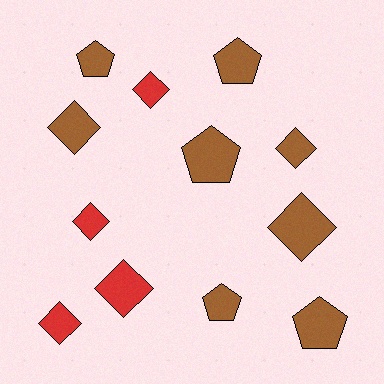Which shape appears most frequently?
Diamond, with 7 objects.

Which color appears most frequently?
Brown, with 8 objects.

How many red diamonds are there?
There are 4 red diamonds.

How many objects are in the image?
There are 12 objects.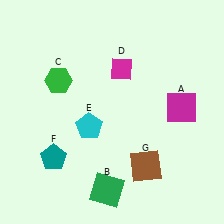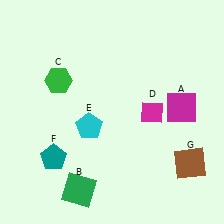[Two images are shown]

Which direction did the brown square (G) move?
The brown square (G) moved right.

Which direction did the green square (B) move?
The green square (B) moved left.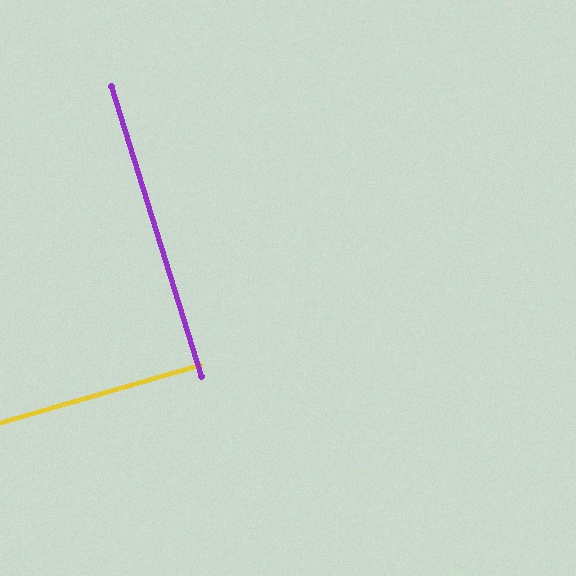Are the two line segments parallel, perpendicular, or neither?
Perpendicular — they meet at approximately 89°.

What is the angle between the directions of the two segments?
Approximately 89 degrees.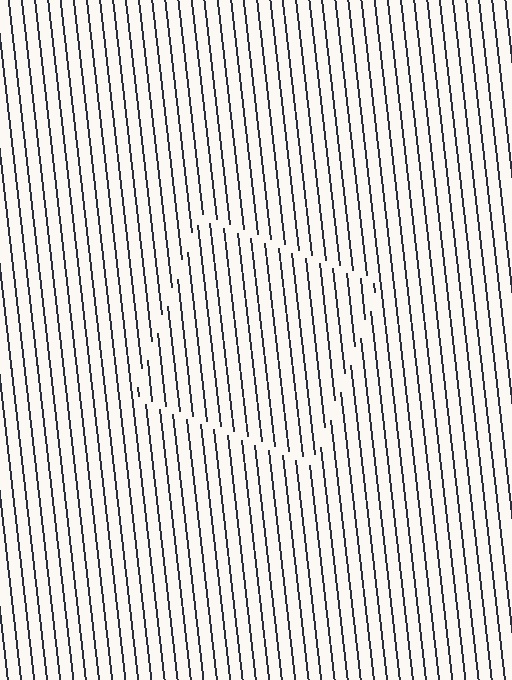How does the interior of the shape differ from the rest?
The interior of the shape contains the same grating, shifted by half a period — the contour is defined by the phase discontinuity where line-ends from the inner and outer gratings abut.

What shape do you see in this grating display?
An illusory square. The interior of the shape contains the same grating, shifted by half a period — the contour is defined by the phase discontinuity where line-ends from the inner and outer gratings abut.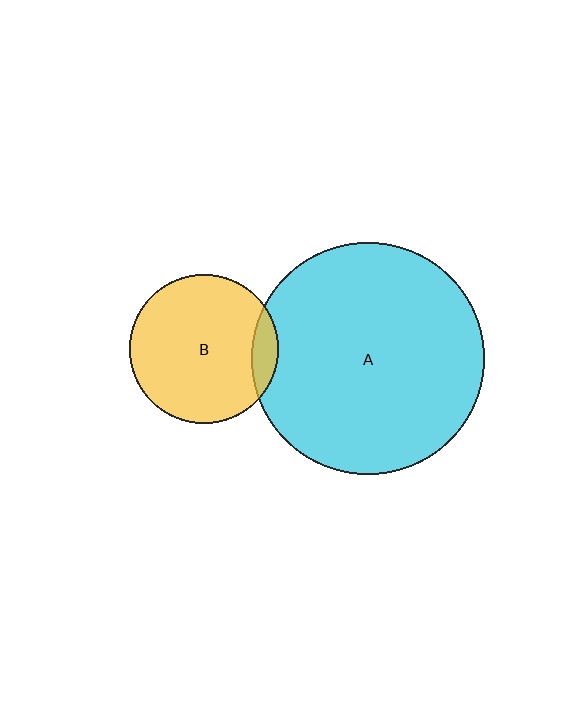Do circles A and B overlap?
Yes.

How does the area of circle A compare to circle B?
Approximately 2.4 times.